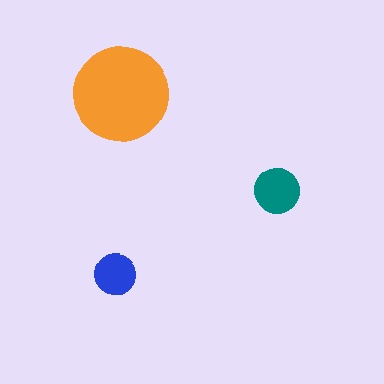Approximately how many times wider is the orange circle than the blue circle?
About 2.5 times wider.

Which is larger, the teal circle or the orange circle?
The orange one.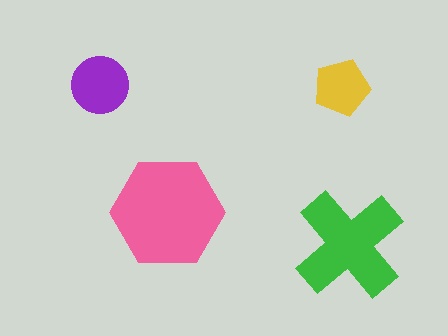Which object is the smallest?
The yellow pentagon.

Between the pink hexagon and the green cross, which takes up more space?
The pink hexagon.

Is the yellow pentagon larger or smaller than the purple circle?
Smaller.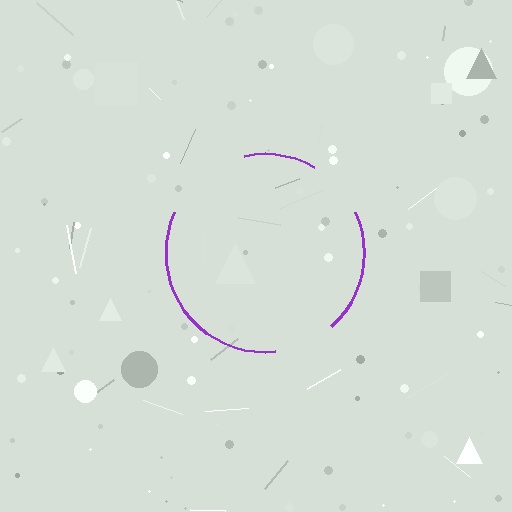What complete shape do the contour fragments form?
The contour fragments form a circle.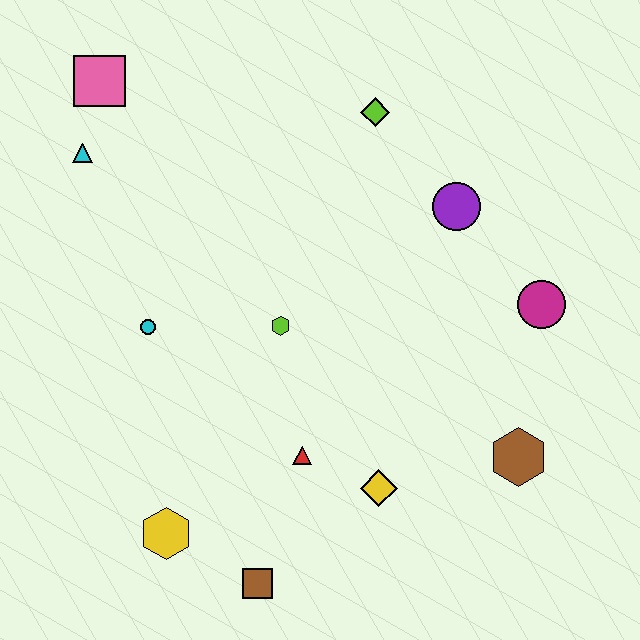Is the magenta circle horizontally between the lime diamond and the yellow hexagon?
No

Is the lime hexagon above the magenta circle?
No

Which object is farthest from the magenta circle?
The pink square is farthest from the magenta circle.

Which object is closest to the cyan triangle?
The pink square is closest to the cyan triangle.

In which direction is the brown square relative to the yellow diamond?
The brown square is to the left of the yellow diamond.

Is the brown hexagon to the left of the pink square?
No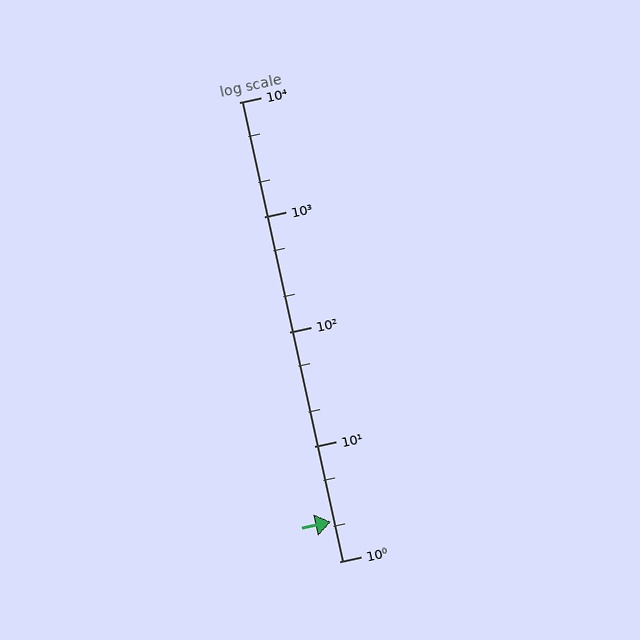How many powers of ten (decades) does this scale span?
The scale spans 4 decades, from 1 to 10000.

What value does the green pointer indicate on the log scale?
The pointer indicates approximately 2.2.